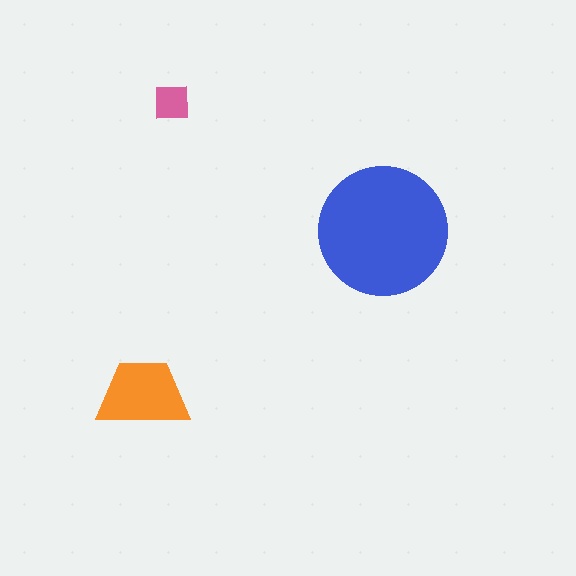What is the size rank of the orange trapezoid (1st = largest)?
2nd.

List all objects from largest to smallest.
The blue circle, the orange trapezoid, the pink square.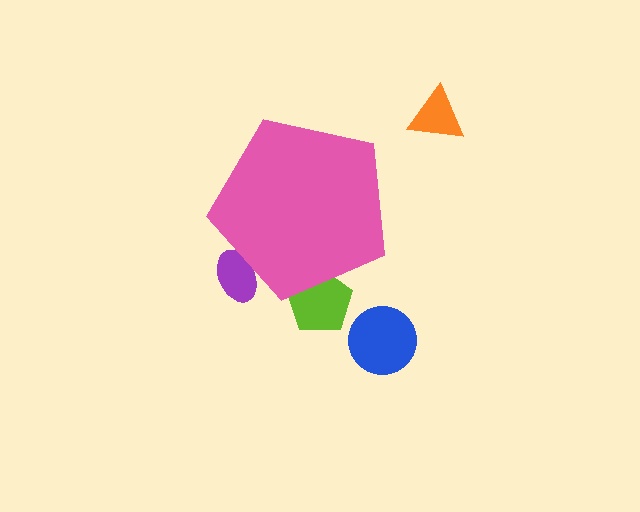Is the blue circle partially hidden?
No, the blue circle is fully visible.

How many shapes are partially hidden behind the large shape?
2 shapes are partially hidden.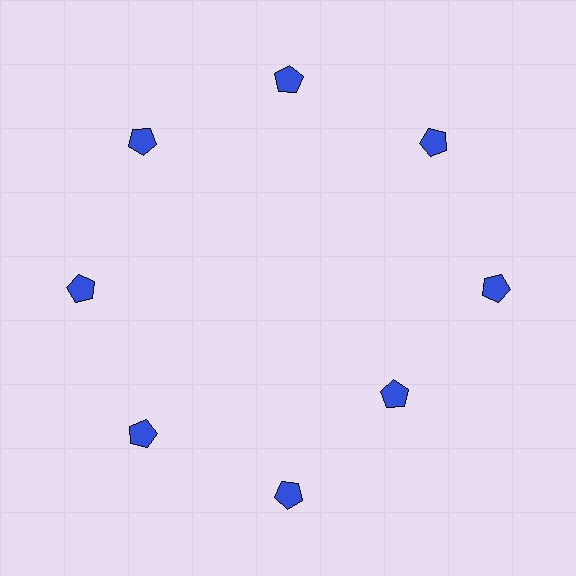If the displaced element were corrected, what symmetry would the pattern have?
It would have 8-fold rotational symmetry — the pattern would map onto itself every 45 degrees.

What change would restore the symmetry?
The symmetry would be restored by moving it outward, back onto the ring so that all 8 pentagons sit at equal angles and equal distance from the center.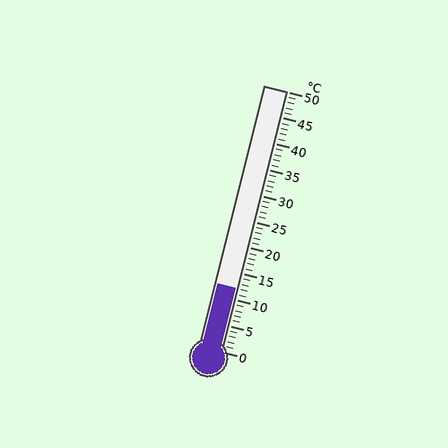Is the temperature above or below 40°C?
The temperature is below 40°C.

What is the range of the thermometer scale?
The thermometer scale ranges from 0°C to 50°C.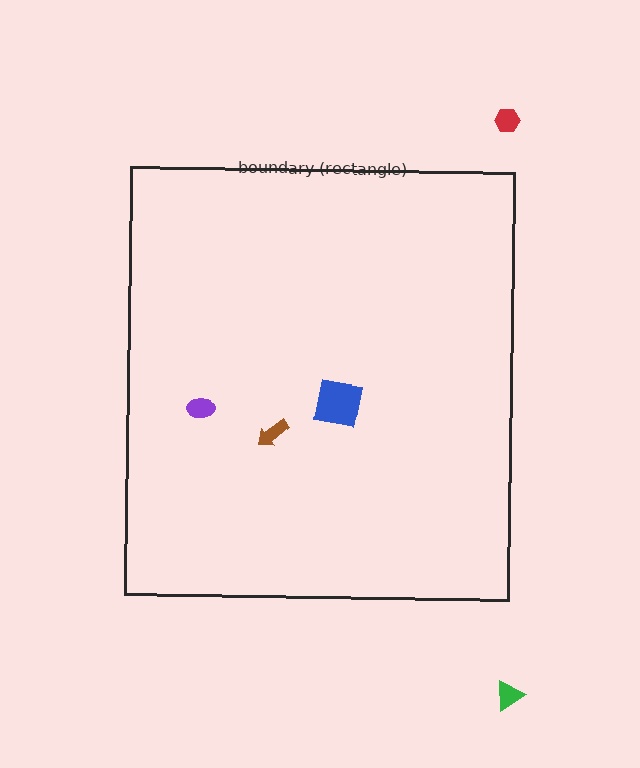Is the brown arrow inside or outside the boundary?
Inside.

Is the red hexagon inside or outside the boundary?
Outside.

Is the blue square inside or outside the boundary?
Inside.